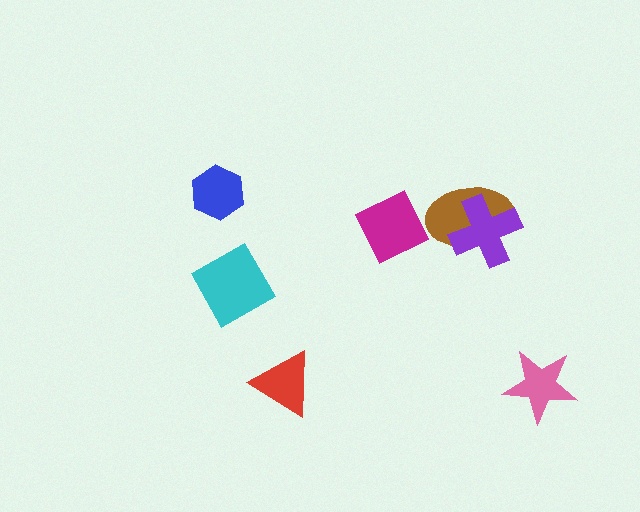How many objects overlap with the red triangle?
0 objects overlap with the red triangle.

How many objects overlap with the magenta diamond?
0 objects overlap with the magenta diamond.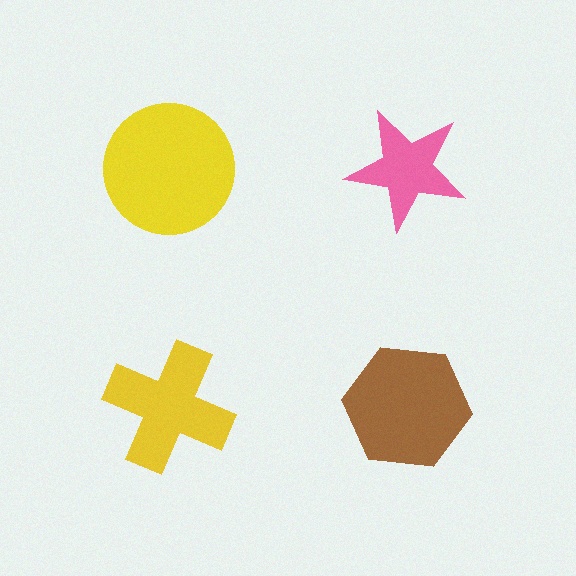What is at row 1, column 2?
A pink star.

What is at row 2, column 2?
A brown hexagon.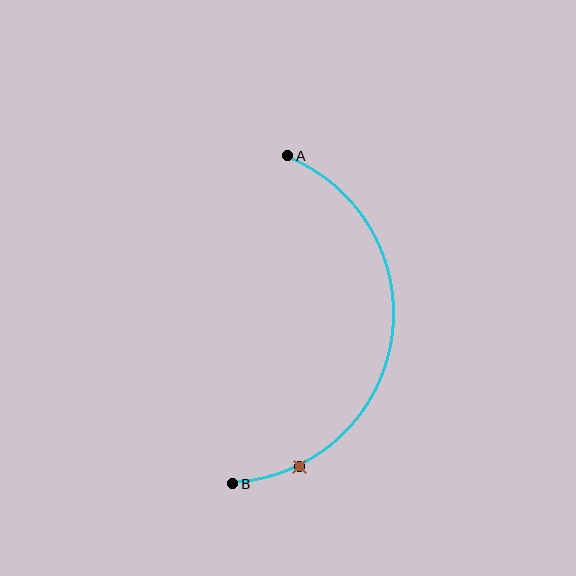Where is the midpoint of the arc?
The arc midpoint is the point on the curve farthest from the straight line joining A and B. It sits to the right of that line.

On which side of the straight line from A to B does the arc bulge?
The arc bulges to the right of the straight line connecting A and B.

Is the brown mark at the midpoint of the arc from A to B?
No. The brown mark lies on the arc but is closer to endpoint B. The arc midpoint would be at the point on the curve equidistant along the arc from both A and B.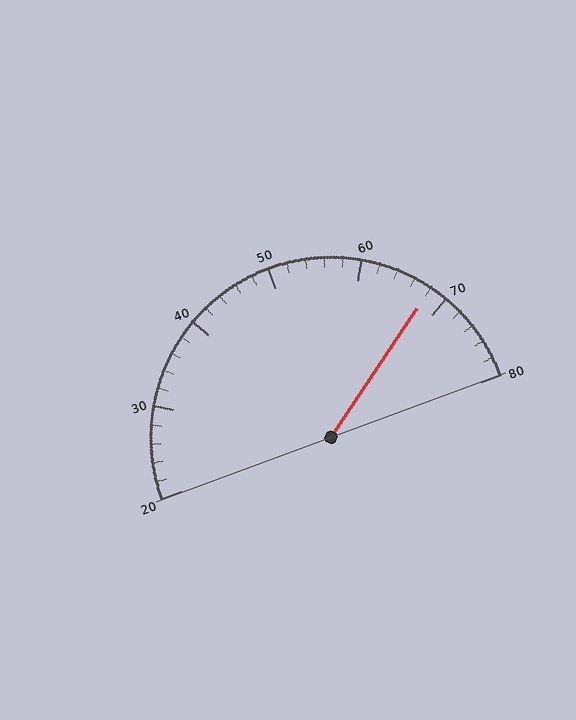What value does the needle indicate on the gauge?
The needle indicates approximately 68.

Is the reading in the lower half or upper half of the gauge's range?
The reading is in the upper half of the range (20 to 80).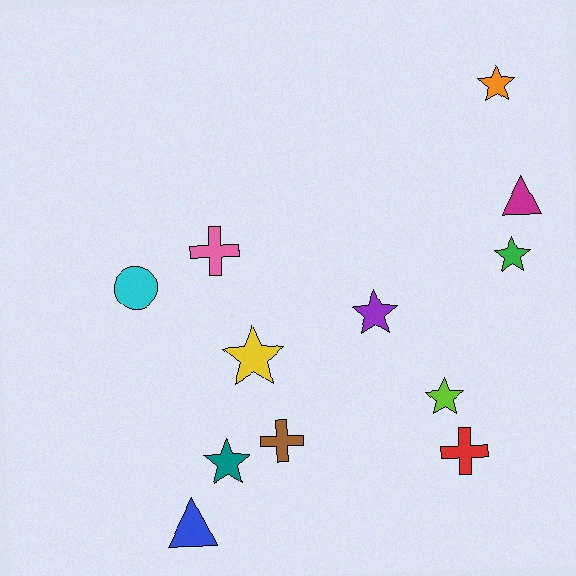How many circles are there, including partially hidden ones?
There is 1 circle.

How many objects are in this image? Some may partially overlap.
There are 12 objects.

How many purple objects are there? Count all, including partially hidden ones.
There is 1 purple object.